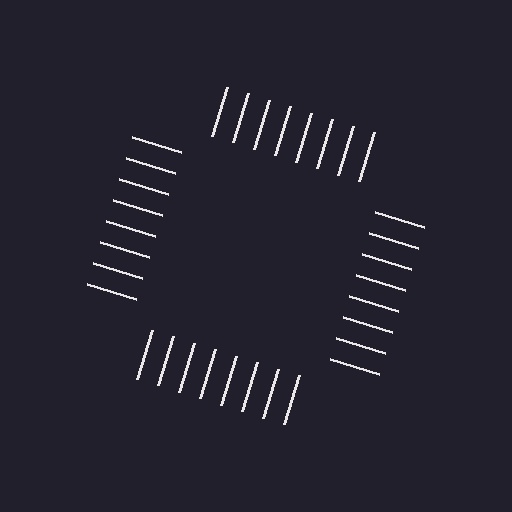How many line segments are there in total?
32 — 8 along each of the 4 edges.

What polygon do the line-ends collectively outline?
An illusory square — the line segments terminate on its edges but no continuous stroke is drawn.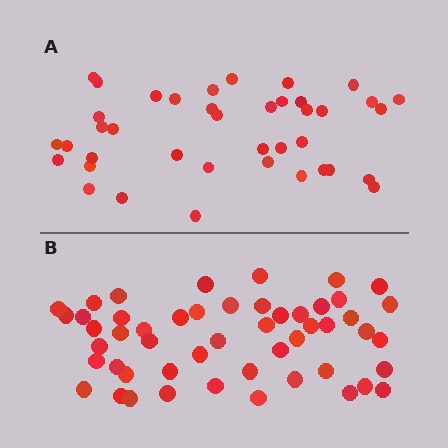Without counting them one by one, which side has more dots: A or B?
Region B (the bottom region) has more dots.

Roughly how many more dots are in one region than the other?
Region B has roughly 12 or so more dots than region A.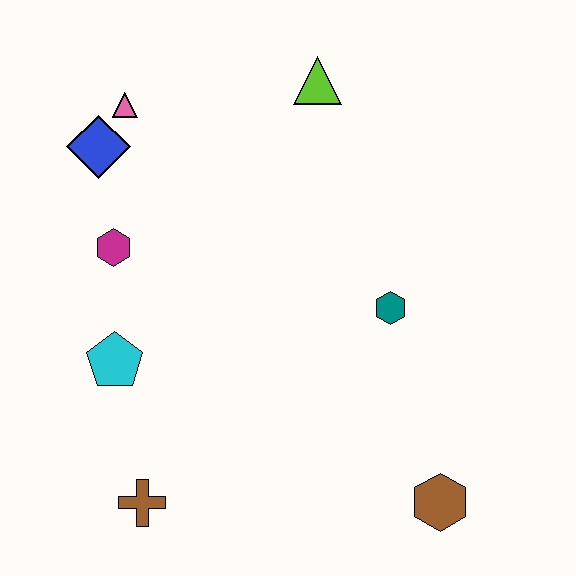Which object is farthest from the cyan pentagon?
The brown hexagon is farthest from the cyan pentagon.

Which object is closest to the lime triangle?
The pink triangle is closest to the lime triangle.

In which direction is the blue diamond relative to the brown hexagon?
The blue diamond is above the brown hexagon.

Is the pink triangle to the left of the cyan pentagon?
No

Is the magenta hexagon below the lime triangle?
Yes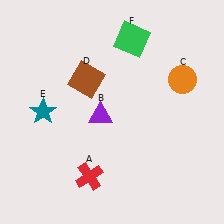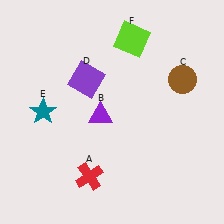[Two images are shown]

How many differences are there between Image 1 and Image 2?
There are 3 differences between the two images.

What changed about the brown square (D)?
In Image 1, D is brown. In Image 2, it changed to purple.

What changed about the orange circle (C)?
In Image 1, C is orange. In Image 2, it changed to brown.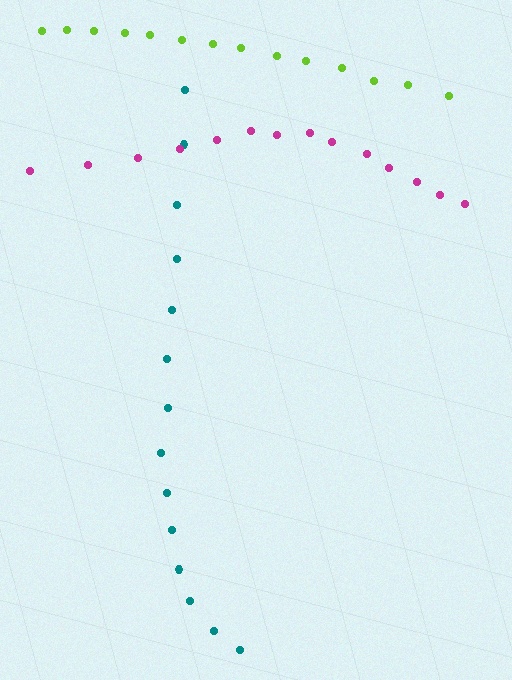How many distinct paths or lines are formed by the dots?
There are 3 distinct paths.